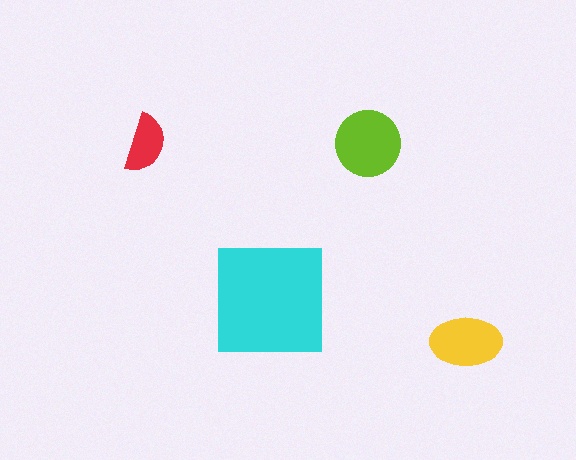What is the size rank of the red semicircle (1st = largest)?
4th.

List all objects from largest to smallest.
The cyan square, the lime circle, the yellow ellipse, the red semicircle.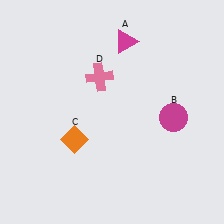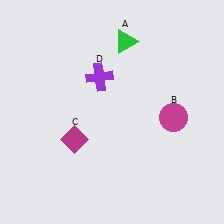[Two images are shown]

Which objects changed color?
A changed from magenta to green. C changed from orange to magenta. D changed from pink to purple.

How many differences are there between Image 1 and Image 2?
There are 3 differences between the two images.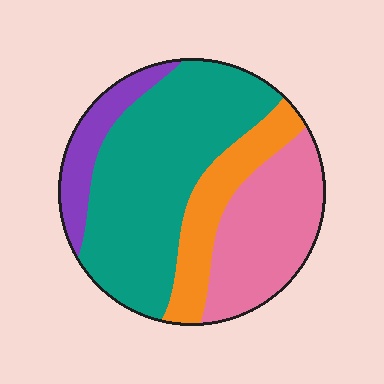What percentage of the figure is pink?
Pink takes up about one quarter (1/4) of the figure.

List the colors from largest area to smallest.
From largest to smallest: teal, pink, orange, purple.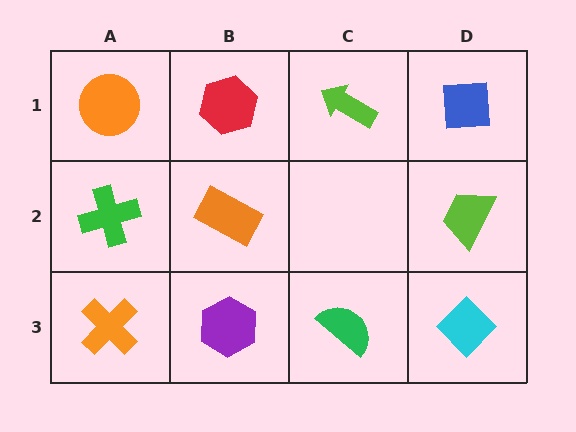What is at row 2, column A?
A green cross.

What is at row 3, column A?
An orange cross.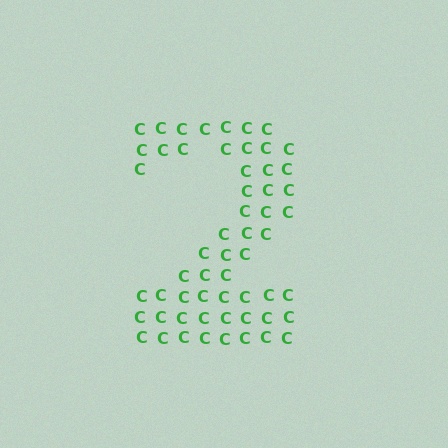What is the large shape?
The large shape is the digit 2.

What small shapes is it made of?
It is made of small letter C's.